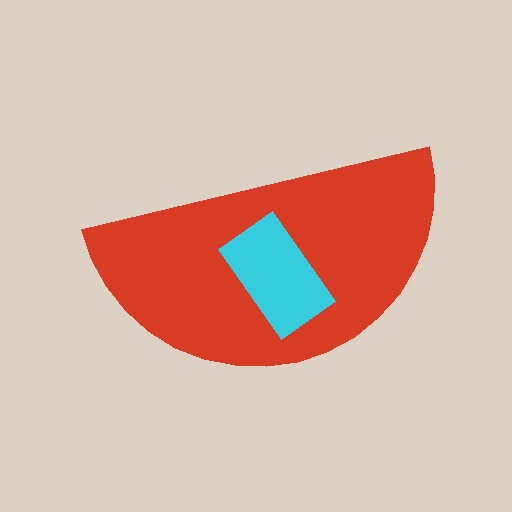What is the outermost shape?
The red semicircle.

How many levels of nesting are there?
2.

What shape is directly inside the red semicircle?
The cyan rectangle.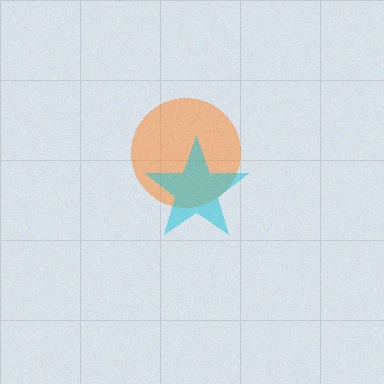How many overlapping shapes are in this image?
There are 2 overlapping shapes in the image.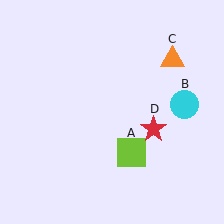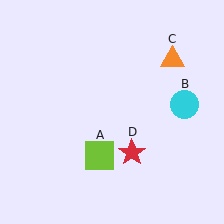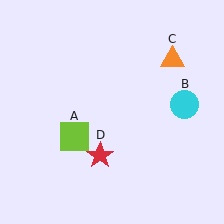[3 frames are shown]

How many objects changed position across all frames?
2 objects changed position: lime square (object A), red star (object D).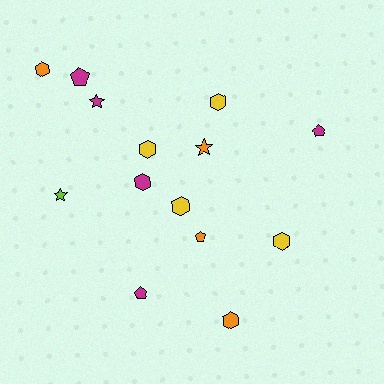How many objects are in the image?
There are 14 objects.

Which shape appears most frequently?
Hexagon, with 7 objects.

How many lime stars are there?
There is 1 lime star.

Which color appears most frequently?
Magenta, with 5 objects.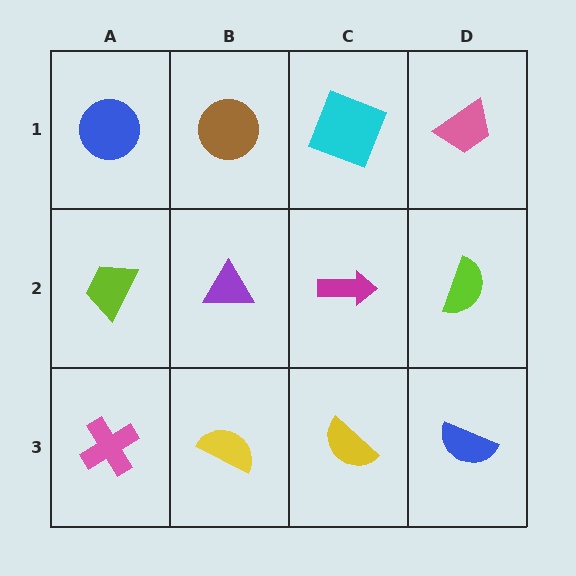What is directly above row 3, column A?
A lime trapezoid.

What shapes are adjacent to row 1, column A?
A lime trapezoid (row 2, column A), a brown circle (row 1, column B).